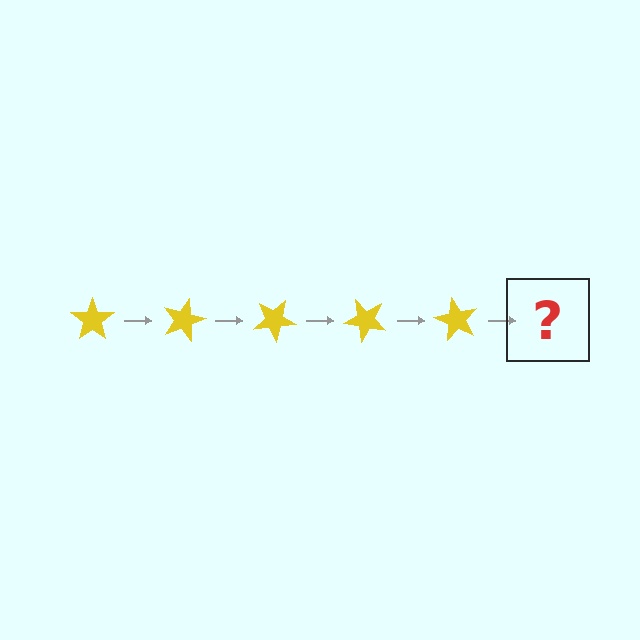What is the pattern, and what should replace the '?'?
The pattern is that the star rotates 15 degrees each step. The '?' should be a yellow star rotated 75 degrees.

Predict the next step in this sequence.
The next step is a yellow star rotated 75 degrees.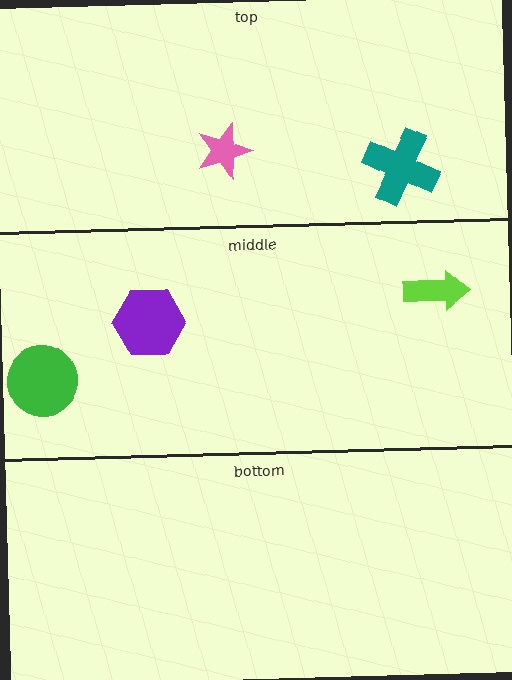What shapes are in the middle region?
The purple hexagon, the lime arrow, the green circle.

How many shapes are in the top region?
2.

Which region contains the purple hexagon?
The middle region.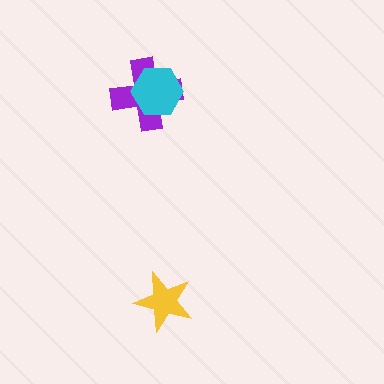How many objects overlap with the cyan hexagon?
1 object overlaps with the cyan hexagon.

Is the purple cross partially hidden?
Yes, it is partially covered by another shape.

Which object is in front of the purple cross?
The cyan hexagon is in front of the purple cross.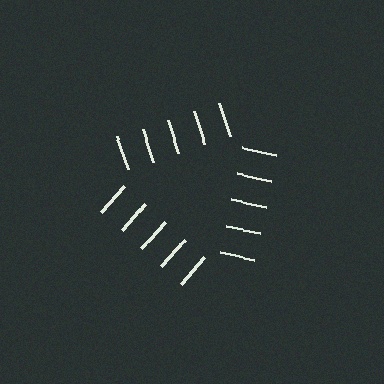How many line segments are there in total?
15 — 5 along each of the 3 edges.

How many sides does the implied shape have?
3 sides — the line-ends trace a triangle.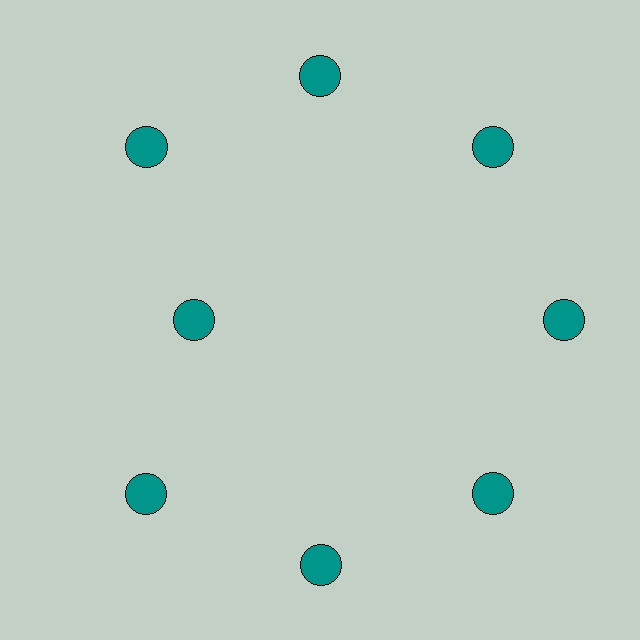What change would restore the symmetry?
The symmetry would be restored by moving it outward, back onto the ring so that all 8 circles sit at equal angles and equal distance from the center.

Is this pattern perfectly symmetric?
No. The 8 teal circles are arranged in a ring, but one element near the 9 o'clock position is pulled inward toward the center, breaking the 8-fold rotational symmetry.